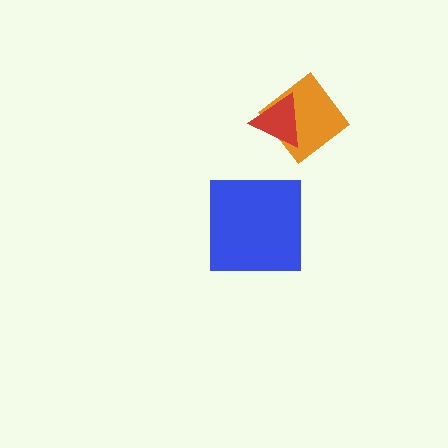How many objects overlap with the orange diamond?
1 object overlaps with the orange diamond.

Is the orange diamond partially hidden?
Yes, it is partially covered by another shape.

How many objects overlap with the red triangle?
1 object overlaps with the red triangle.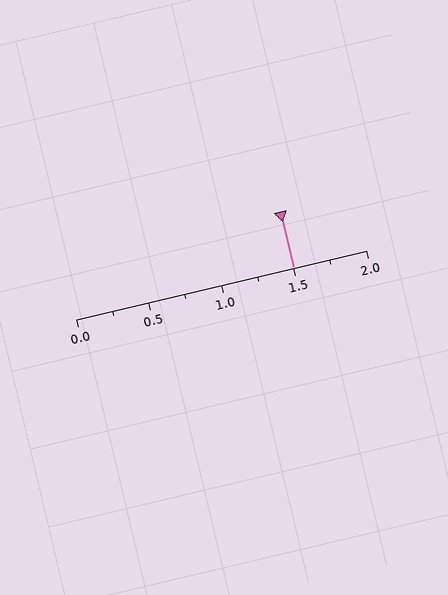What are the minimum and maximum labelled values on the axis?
The axis runs from 0.0 to 2.0.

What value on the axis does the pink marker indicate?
The marker indicates approximately 1.5.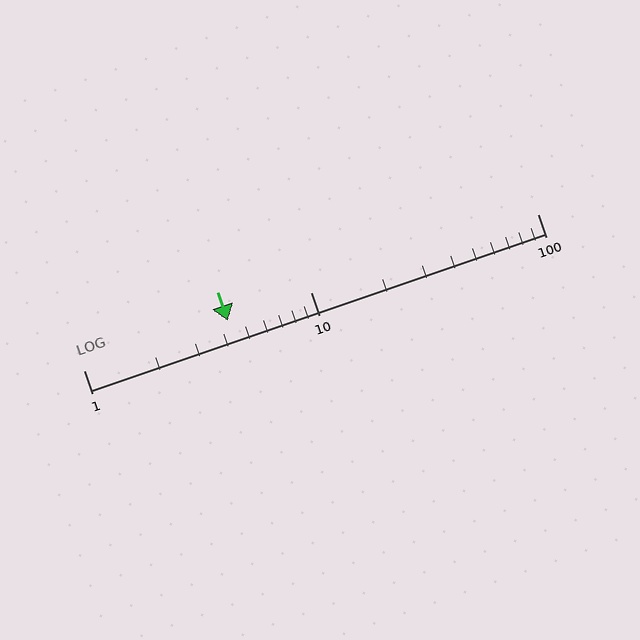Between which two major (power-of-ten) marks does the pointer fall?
The pointer is between 1 and 10.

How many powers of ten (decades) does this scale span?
The scale spans 2 decades, from 1 to 100.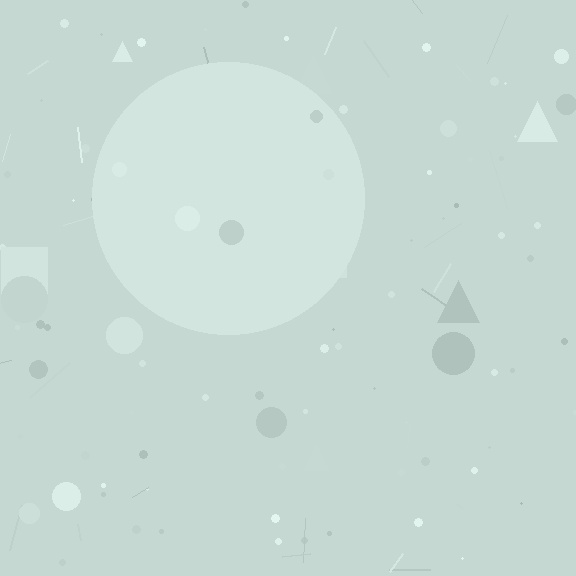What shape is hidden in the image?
A circle is hidden in the image.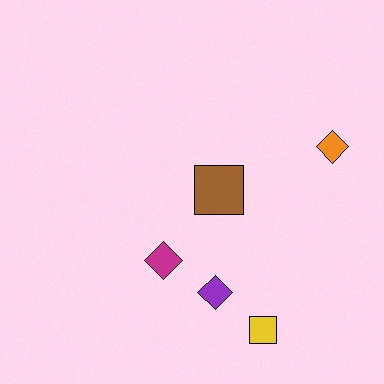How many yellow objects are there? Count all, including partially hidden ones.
There is 1 yellow object.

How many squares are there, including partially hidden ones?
There are 2 squares.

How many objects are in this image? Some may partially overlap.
There are 5 objects.